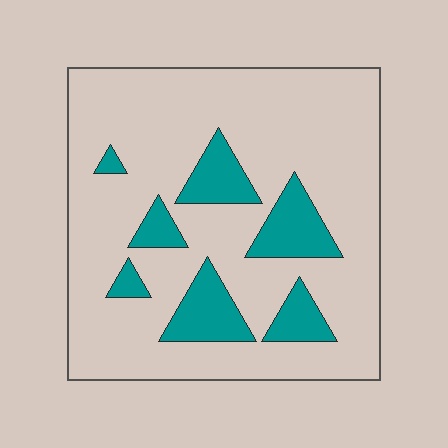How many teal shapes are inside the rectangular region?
7.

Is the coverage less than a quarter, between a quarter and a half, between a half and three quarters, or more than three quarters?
Less than a quarter.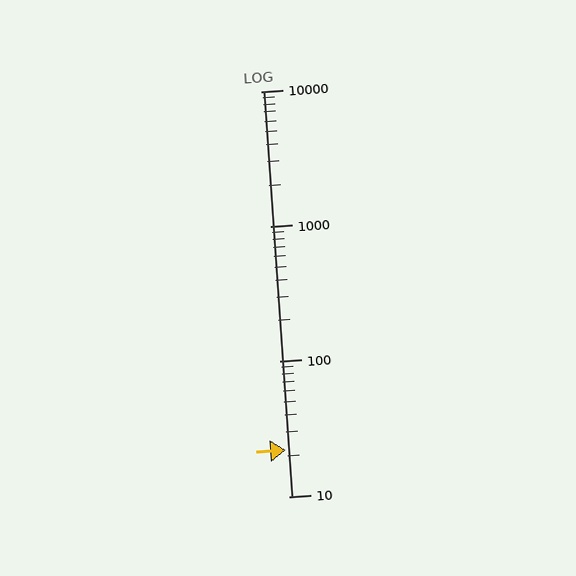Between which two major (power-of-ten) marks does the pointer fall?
The pointer is between 10 and 100.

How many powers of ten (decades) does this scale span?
The scale spans 3 decades, from 10 to 10000.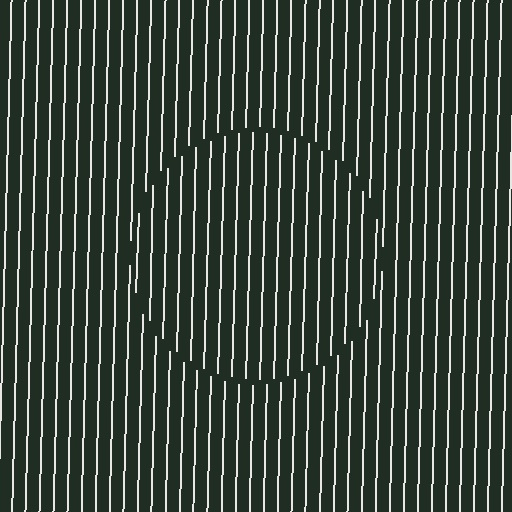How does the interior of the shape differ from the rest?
The interior of the shape contains the same grating, shifted by half a period — the contour is defined by the phase discontinuity where line-ends from the inner and outer gratings abut.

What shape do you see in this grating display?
An illusory circle. The interior of the shape contains the same grating, shifted by half a period — the contour is defined by the phase discontinuity where line-ends from the inner and outer gratings abut.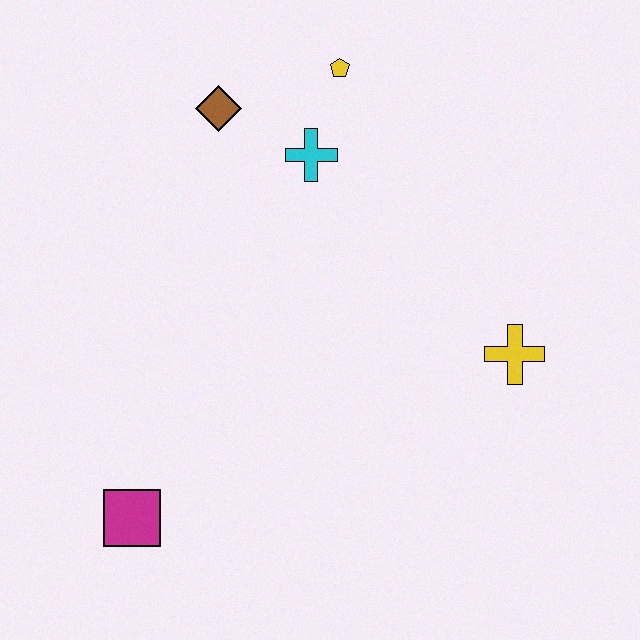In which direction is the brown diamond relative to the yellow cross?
The brown diamond is to the left of the yellow cross.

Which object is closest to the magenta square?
The cyan cross is closest to the magenta square.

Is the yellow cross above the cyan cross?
No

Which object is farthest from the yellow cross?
The magenta square is farthest from the yellow cross.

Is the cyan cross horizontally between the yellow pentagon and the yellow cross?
No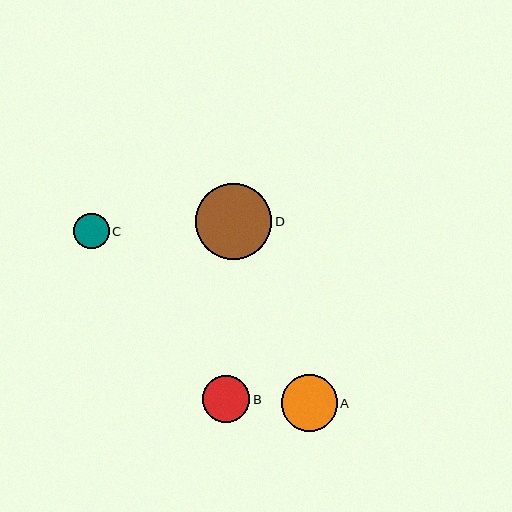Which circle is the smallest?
Circle C is the smallest with a size of approximately 36 pixels.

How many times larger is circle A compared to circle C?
Circle A is approximately 1.6 times the size of circle C.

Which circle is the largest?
Circle D is the largest with a size of approximately 76 pixels.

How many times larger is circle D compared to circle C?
Circle D is approximately 2.1 times the size of circle C.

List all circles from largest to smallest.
From largest to smallest: D, A, B, C.